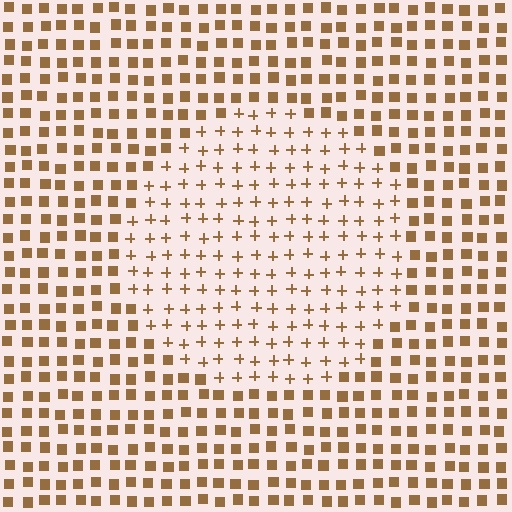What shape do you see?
I see a circle.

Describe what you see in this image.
The image is filled with small brown elements arranged in a uniform grid. A circle-shaped region contains plus signs, while the surrounding area contains squares. The boundary is defined purely by the change in element shape.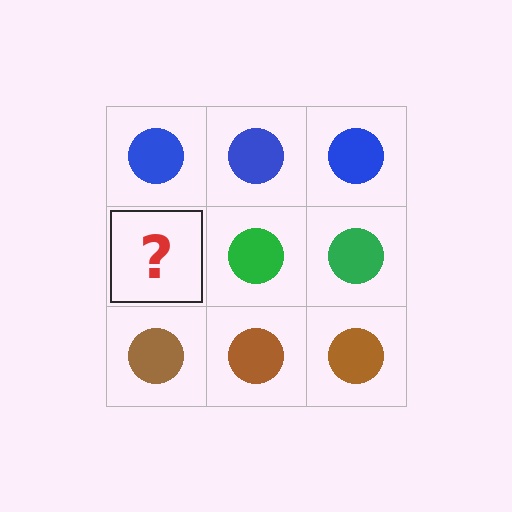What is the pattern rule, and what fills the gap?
The rule is that each row has a consistent color. The gap should be filled with a green circle.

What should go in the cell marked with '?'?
The missing cell should contain a green circle.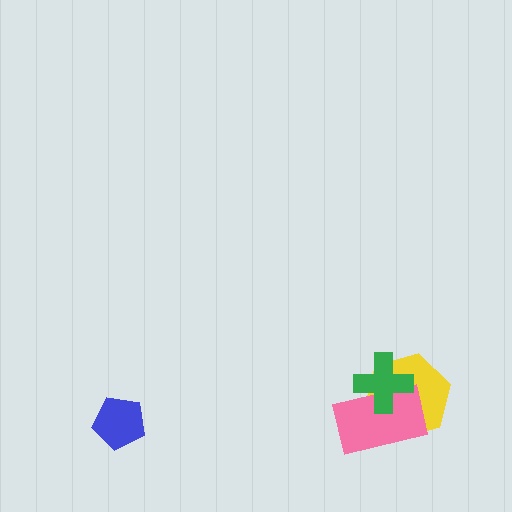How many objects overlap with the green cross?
2 objects overlap with the green cross.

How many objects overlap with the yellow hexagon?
2 objects overlap with the yellow hexagon.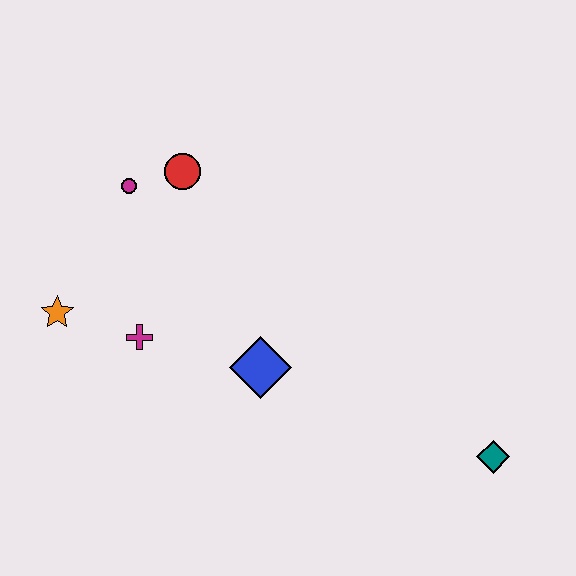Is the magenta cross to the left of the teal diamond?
Yes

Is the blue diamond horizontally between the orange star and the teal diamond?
Yes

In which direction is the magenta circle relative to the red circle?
The magenta circle is to the left of the red circle.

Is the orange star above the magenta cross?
Yes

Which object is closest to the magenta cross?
The orange star is closest to the magenta cross.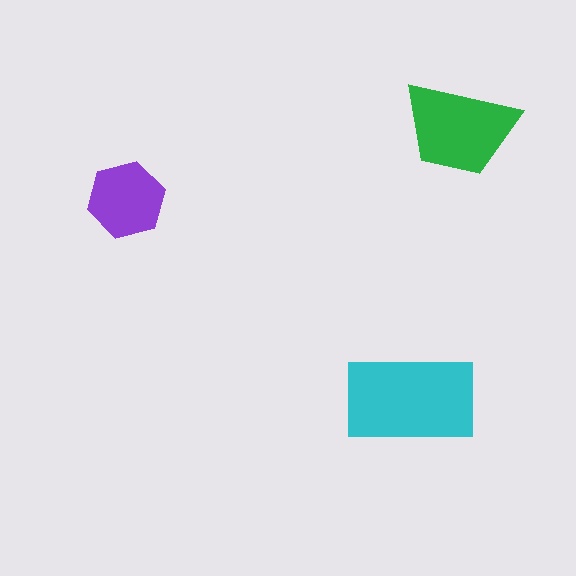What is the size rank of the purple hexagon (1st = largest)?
3rd.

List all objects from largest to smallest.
The cyan rectangle, the green trapezoid, the purple hexagon.